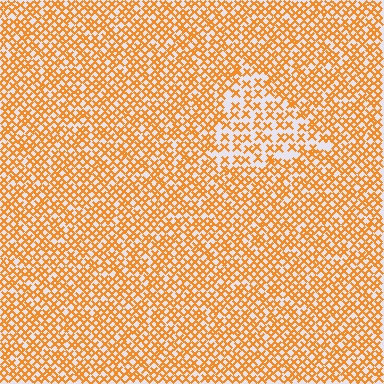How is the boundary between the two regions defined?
The boundary is defined by a change in element density (approximately 1.7x ratio). All elements are the same color, size, and shape.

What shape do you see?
I see a triangle.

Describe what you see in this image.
The image contains small orange elements arranged at two different densities. A triangle-shaped region is visible where the elements are less densely packed than the surrounding area.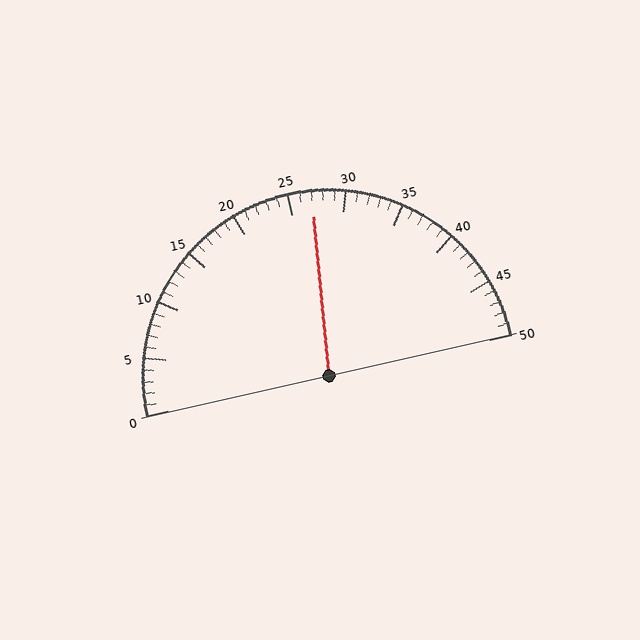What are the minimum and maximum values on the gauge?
The gauge ranges from 0 to 50.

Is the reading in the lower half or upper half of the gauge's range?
The reading is in the upper half of the range (0 to 50).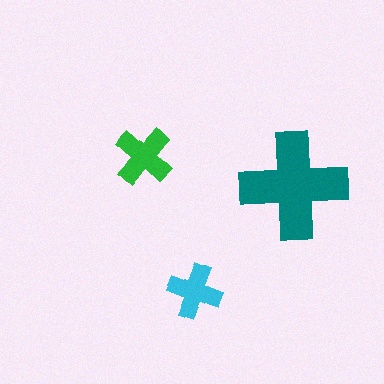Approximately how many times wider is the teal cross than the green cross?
About 2 times wider.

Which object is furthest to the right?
The teal cross is rightmost.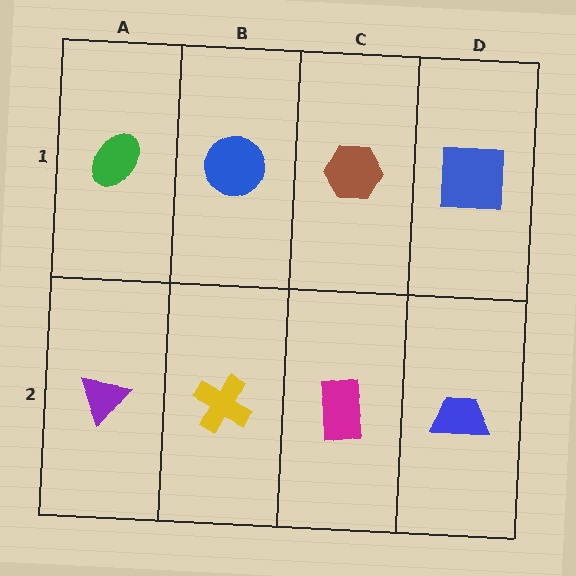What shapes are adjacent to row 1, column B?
A yellow cross (row 2, column B), a green ellipse (row 1, column A), a brown hexagon (row 1, column C).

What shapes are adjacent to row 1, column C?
A magenta rectangle (row 2, column C), a blue circle (row 1, column B), a blue square (row 1, column D).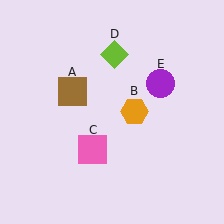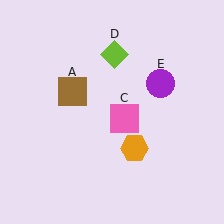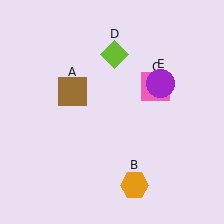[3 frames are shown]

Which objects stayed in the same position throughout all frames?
Brown square (object A) and lime diamond (object D) and purple circle (object E) remained stationary.